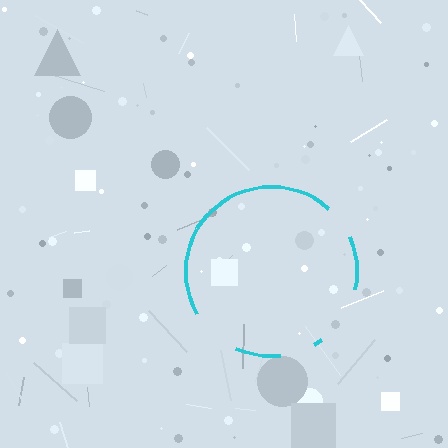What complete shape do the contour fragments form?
The contour fragments form a circle.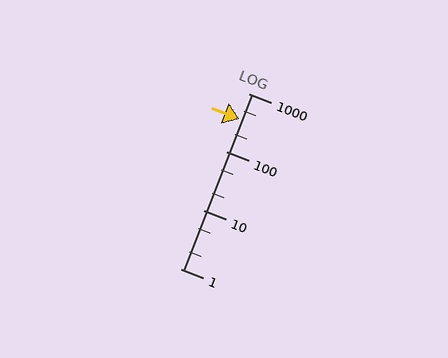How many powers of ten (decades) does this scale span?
The scale spans 3 decades, from 1 to 1000.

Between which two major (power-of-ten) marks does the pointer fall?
The pointer is between 100 and 1000.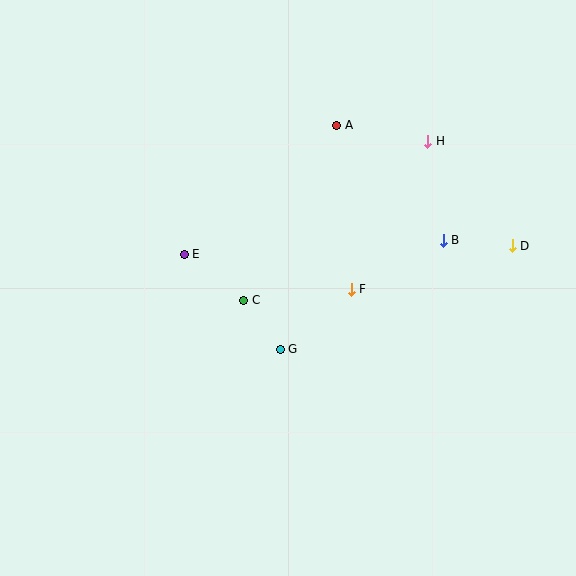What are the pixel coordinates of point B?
Point B is at (443, 240).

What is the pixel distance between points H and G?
The distance between H and G is 255 pixels.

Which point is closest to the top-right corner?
Point H is closest to the top-right corner.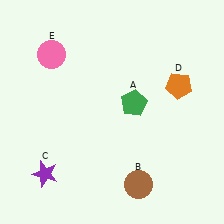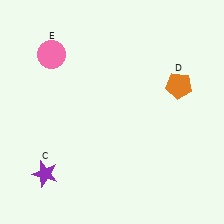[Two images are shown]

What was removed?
The green pentagon (A), the brown circle (B) were removed in Image 2.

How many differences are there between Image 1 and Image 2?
There are 2 differences between the two images.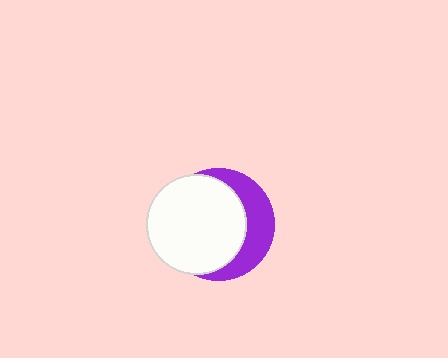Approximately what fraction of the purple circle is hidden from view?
Roughly 66% of the purple circle is hidden behind the white circle.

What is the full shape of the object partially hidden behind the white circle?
The partially hidden object is a purple circle.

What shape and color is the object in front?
The object in front is a white circle.